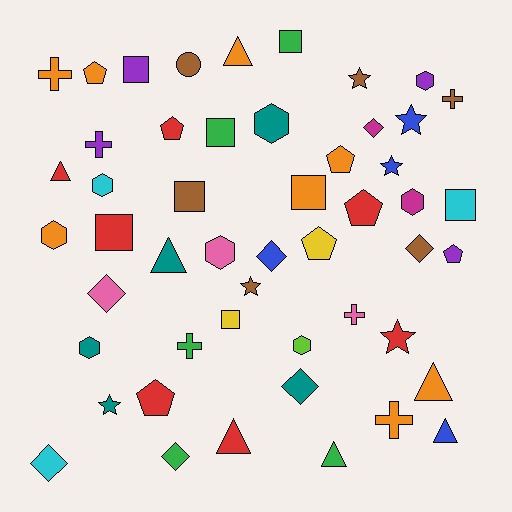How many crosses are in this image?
There are 6 crosses.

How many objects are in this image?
There are 50 objects.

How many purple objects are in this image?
There are 4 purple objects.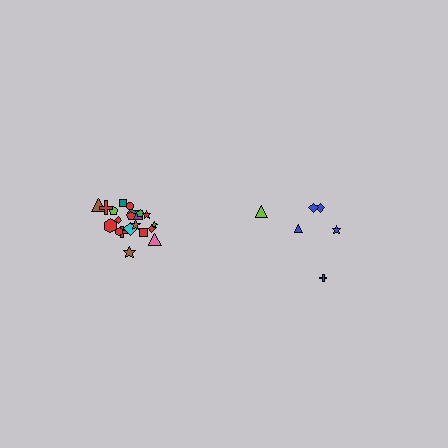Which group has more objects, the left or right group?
The left group.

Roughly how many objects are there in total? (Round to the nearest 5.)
Roughly 30 objects in total.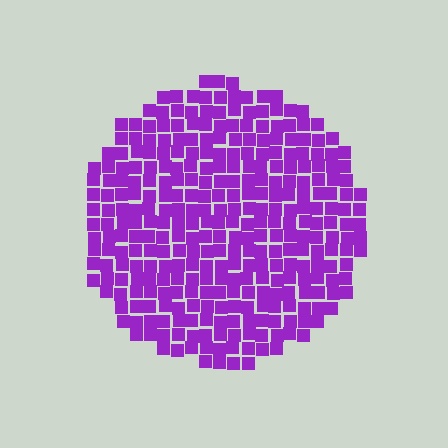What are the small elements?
The small elements are squares.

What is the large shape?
The large shape is a circle.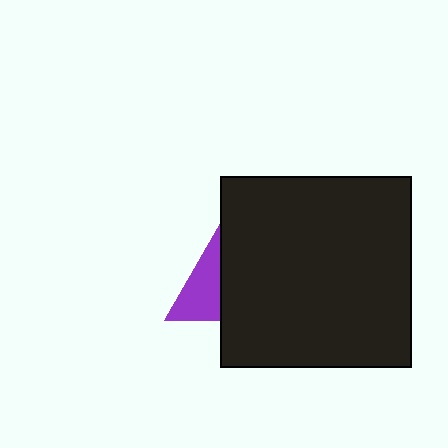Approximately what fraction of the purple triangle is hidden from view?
Roughly 67% of the purple triangle is hidden behind the black square.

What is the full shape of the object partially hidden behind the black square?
The partially hidden object is a purple triangle.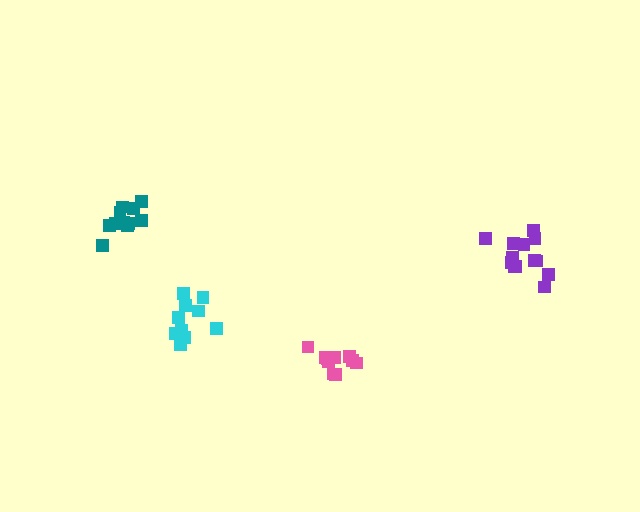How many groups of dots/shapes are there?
There are 4 groups.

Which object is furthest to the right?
The purple cluster is rightmost.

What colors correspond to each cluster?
The clusters are colored: cyan, teal, pink, purple.